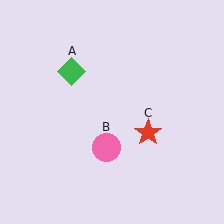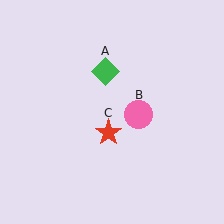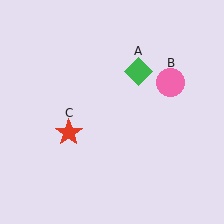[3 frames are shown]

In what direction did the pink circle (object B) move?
The pink circle (object B) moved up and to the right.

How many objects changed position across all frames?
3 objects changed position: green diamond (object A), pink circle (object B), red star (object C).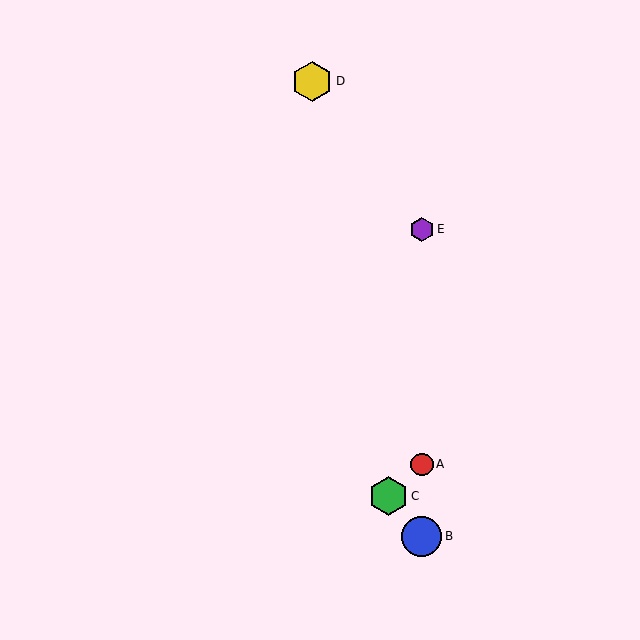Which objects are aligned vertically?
Objects A, B, E are aligned vertically.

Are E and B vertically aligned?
Yes, both are at x≈422.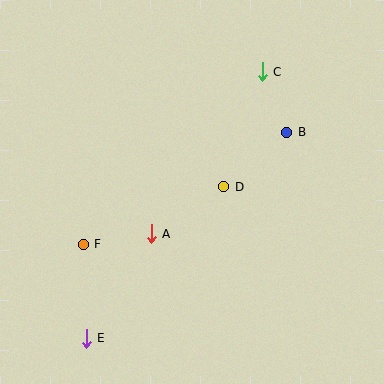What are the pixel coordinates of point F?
Point F is at (83, 244).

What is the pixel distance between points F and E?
The distance between F and E is 94 pixels.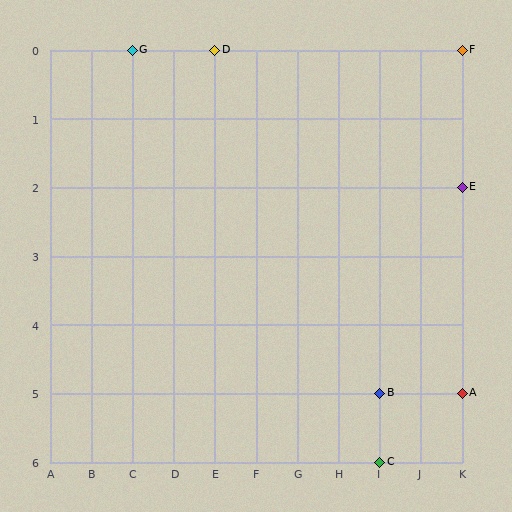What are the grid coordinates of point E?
Point E is at grid coordinates (K, 2).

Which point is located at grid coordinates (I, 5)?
Point B is at (I, 5).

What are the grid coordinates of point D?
Point D is at grid coordinates (E, 0).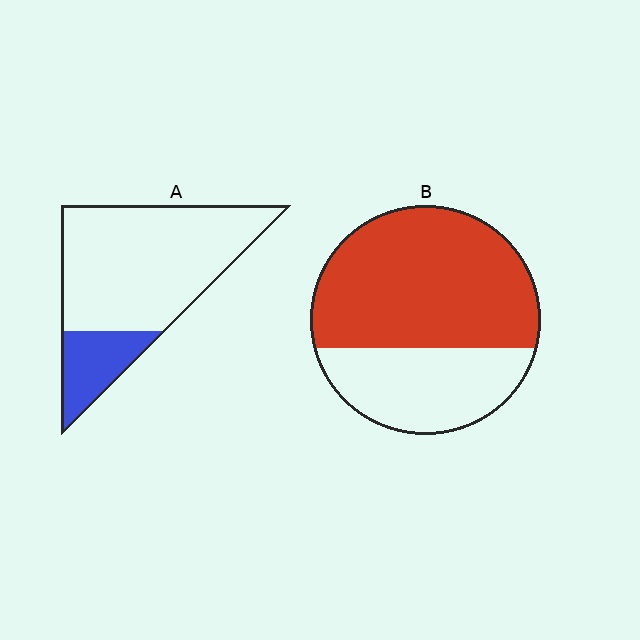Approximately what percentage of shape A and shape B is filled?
A is approximately 20% and B is approximately 65%.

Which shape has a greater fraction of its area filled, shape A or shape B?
Shape B.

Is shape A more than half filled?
No.